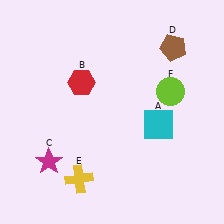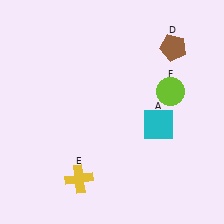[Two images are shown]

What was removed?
The red hexagon (B), the magenta star (C) were removed in Image 2.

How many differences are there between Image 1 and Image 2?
There are 2 differences between the two images.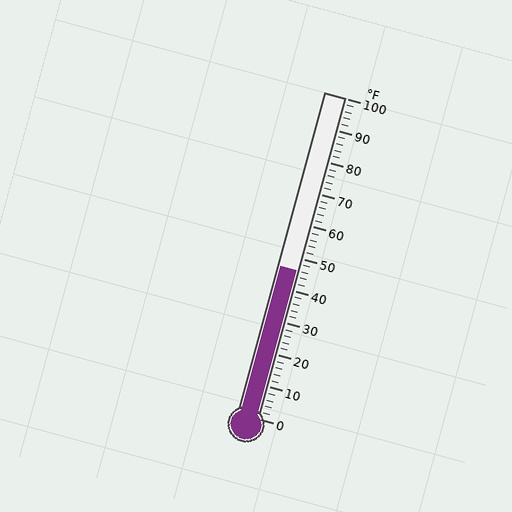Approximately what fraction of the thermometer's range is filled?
The thermometer is filled to approximately 45% of its range.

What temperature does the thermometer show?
The thermometer shows approximately 46°F.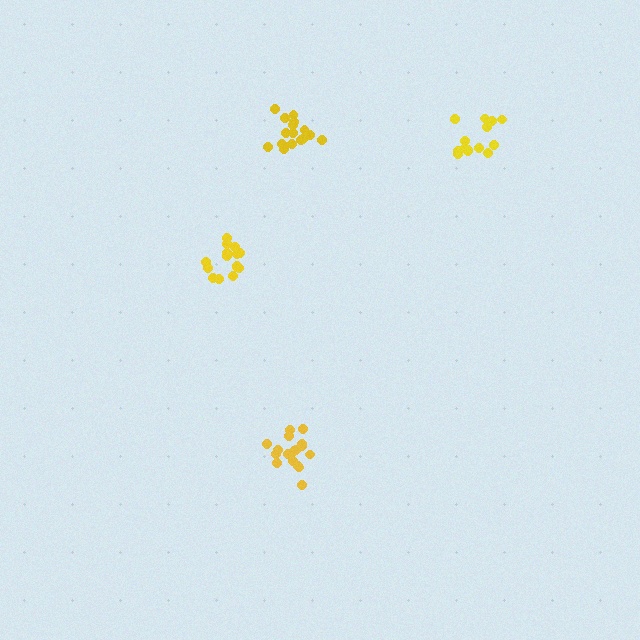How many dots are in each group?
Group 1: 14 dots, Group 2: 18 dots, Group 3: 16 dots, Group 4: 16 dots (64 total).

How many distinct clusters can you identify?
There are 4 distinct clusters.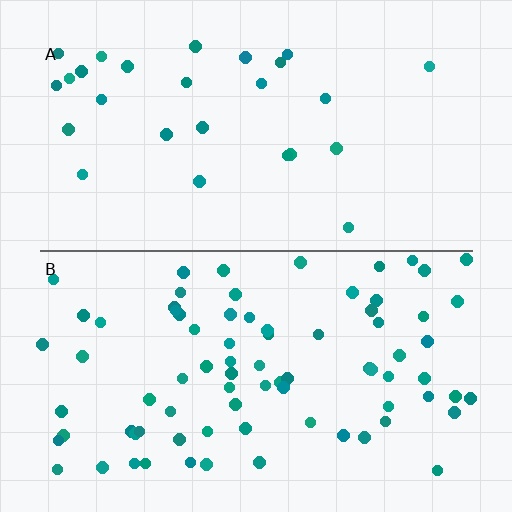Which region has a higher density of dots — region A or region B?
B (the bottom).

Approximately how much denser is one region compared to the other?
Approximately 3.0× — region B over region A.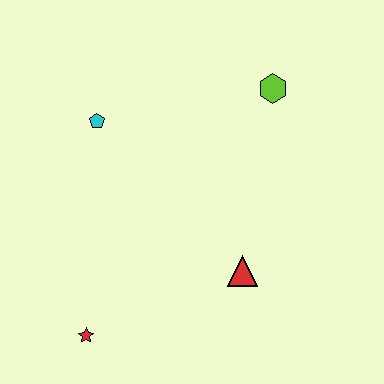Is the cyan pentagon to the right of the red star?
Yes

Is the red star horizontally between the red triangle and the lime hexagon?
No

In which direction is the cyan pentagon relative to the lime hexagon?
The cyan pentagon is to the left of the lime hexagon.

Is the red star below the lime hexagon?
Yes